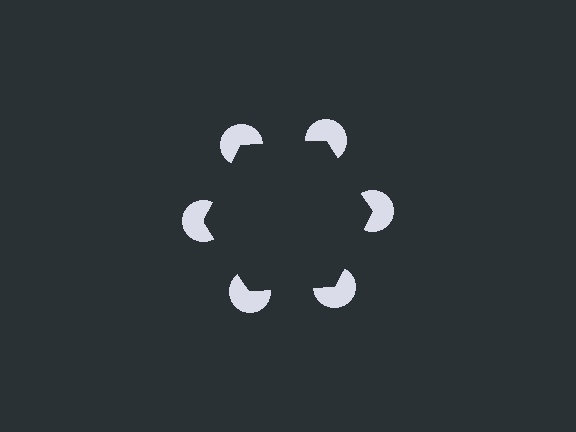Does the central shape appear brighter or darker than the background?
It typically appears slightly darker than the background, even though no actual brightness change is drawn.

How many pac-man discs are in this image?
There are 6 — one at each vertex of the illusory hexagon.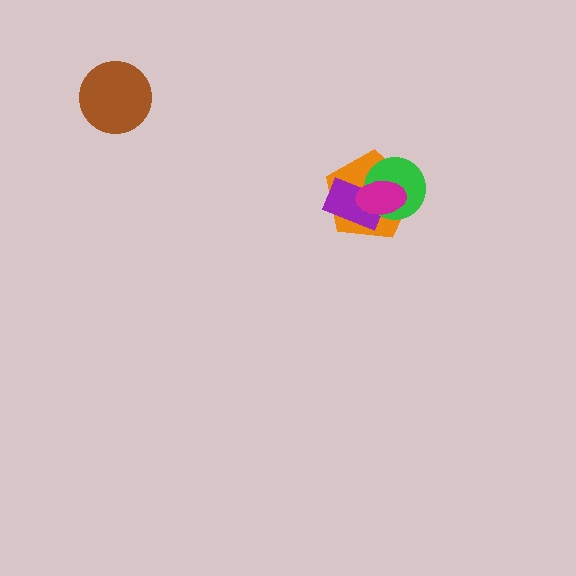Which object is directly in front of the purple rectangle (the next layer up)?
The green circle is directly in front of the purple rectangle.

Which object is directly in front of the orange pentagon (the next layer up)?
The purple rectangle is directly in front of the orange pentagon.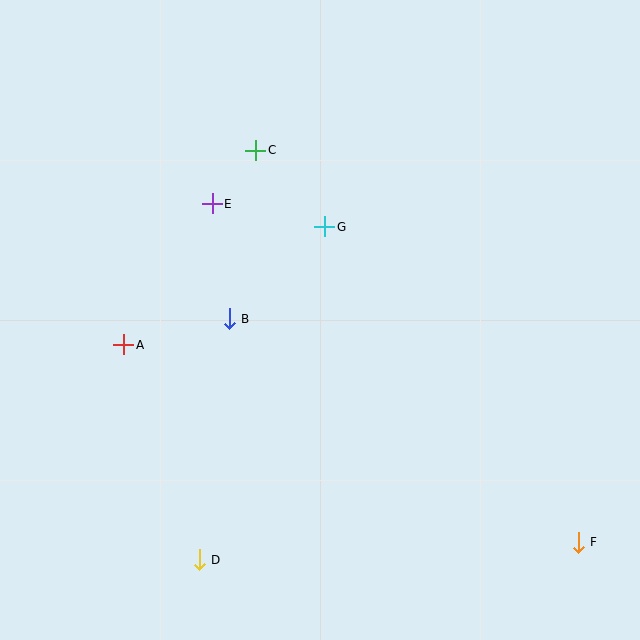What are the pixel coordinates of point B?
Point B is at (229, 319).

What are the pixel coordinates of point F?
Point F is at (578, 542).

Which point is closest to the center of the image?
Point B at (229, 319) is closest to the center.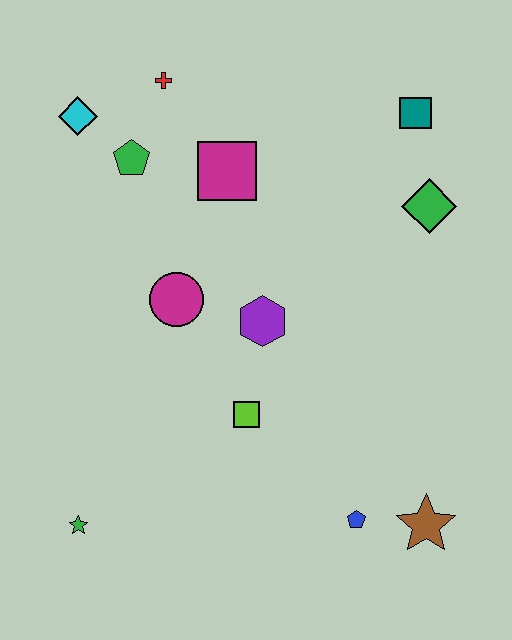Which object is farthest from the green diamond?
The green star is farthest from the green diamond.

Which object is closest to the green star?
The lime square is closest to the green star.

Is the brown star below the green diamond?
Yes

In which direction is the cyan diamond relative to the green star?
The cyan diamond is above the green star.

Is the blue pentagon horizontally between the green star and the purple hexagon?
No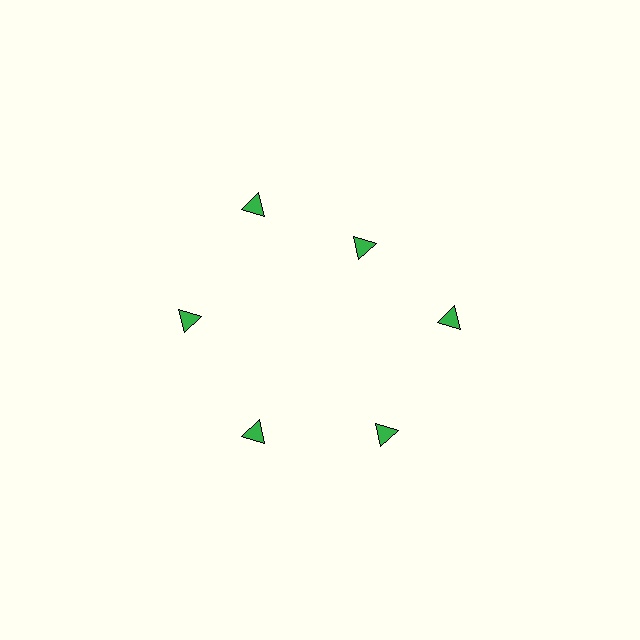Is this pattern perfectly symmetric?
No. The 6 green triangles are arranged in a ring, but one element near the 1 o'clock position is pulled inward toward the center, breaking the 6-fold rotational symmetry.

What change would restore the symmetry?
The symmetry would be restored by moving it outward, back onto the ring so that all 6 triangles sit at equal angles and equal distance from the center.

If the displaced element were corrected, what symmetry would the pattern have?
It would have 6-fold rotational symmetry — the pattern would map onto itself every 60 degrees.